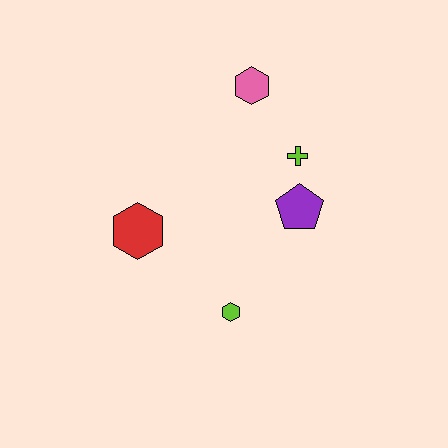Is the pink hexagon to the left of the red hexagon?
No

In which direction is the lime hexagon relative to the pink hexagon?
The lime hexagon is below the pink hexagon.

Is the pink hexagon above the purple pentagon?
Yes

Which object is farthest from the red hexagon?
The pink hexagon is farthest from the red hexagon.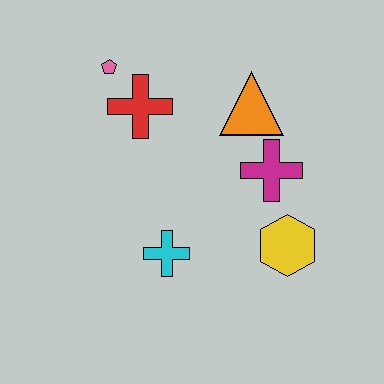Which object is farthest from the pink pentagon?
The yellow hexagon is farthest from the pink pentagon.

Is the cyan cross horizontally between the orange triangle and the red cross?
Yes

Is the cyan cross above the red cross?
No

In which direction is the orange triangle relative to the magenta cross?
The orange triangle is above the magenta cross.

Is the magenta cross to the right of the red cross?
Yes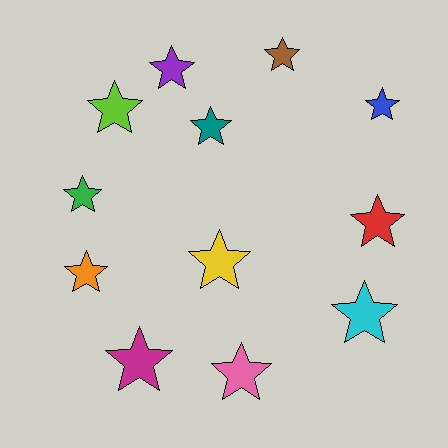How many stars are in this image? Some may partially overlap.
There are 12 stars.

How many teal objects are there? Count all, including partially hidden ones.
There is 1 teal object.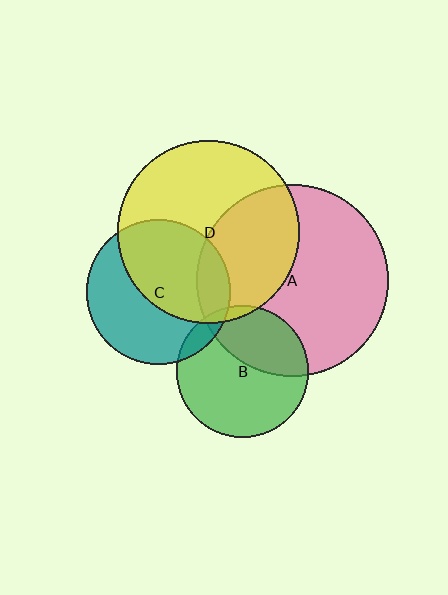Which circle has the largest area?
Circle A (pink).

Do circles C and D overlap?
Yes.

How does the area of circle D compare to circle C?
Approximately 1.6 times.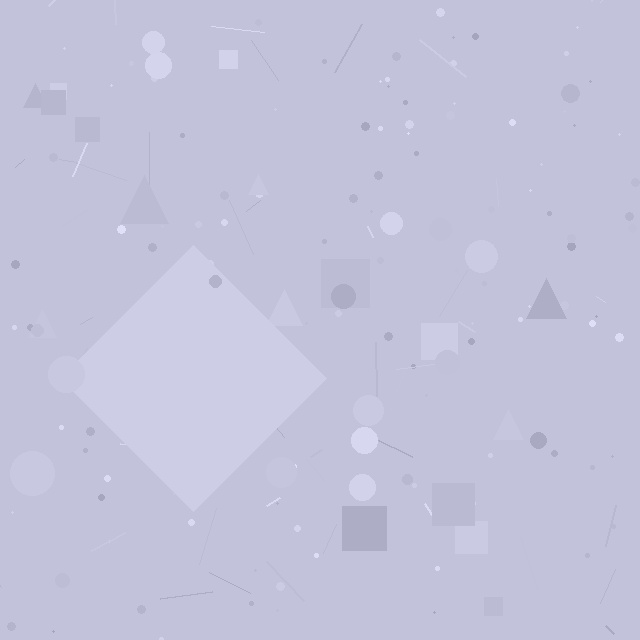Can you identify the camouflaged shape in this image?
The camouflaged shape is a diamond.